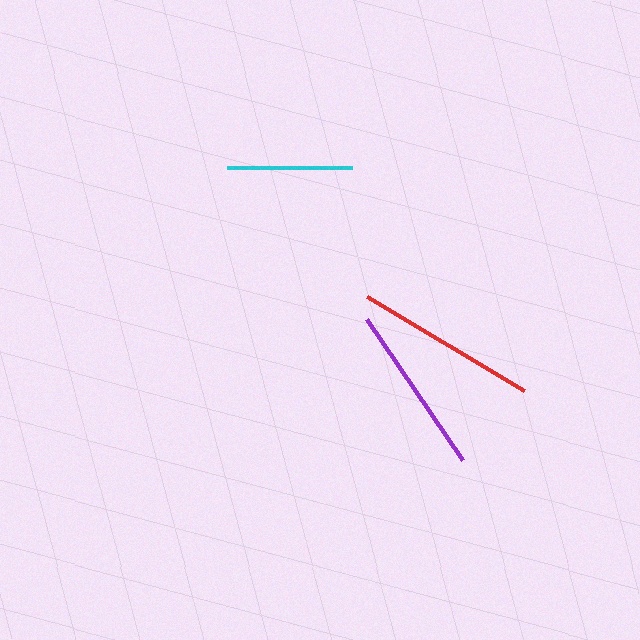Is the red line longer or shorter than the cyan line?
The red line is longer than the cyan line.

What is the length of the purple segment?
The purple segment is approximately 170 pixels long.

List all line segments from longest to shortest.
From longest to shortest: red, purple, cyan.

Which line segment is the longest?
The red line is the longest at approximately 183 pixels.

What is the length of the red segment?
The red segment is approximately 183 pixels long.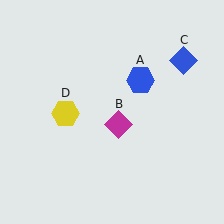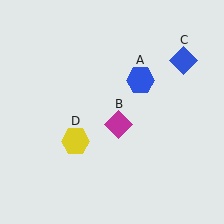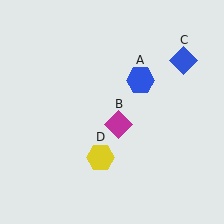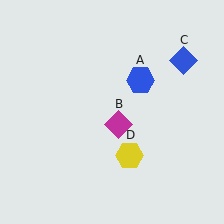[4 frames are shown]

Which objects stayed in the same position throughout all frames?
Blue hexagon (object A) and magenta diamond (object B) and blue diamond (object C) remained stationary.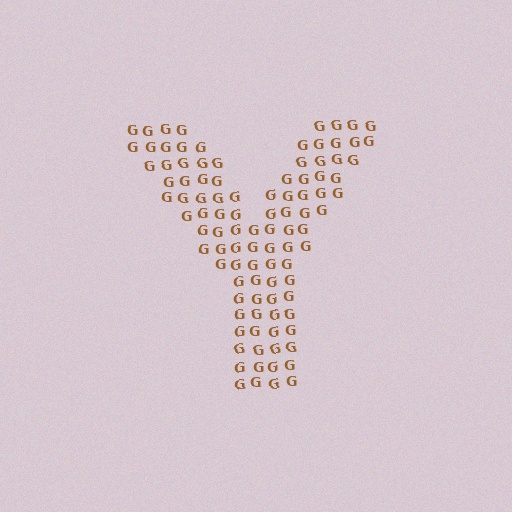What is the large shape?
The large shape is the letter Y.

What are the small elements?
The small elements are letter G's.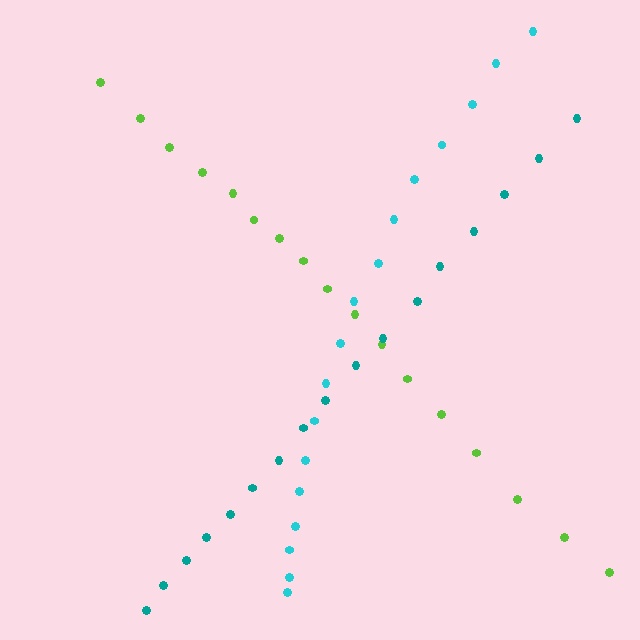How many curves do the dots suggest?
There are 3 distinct paths.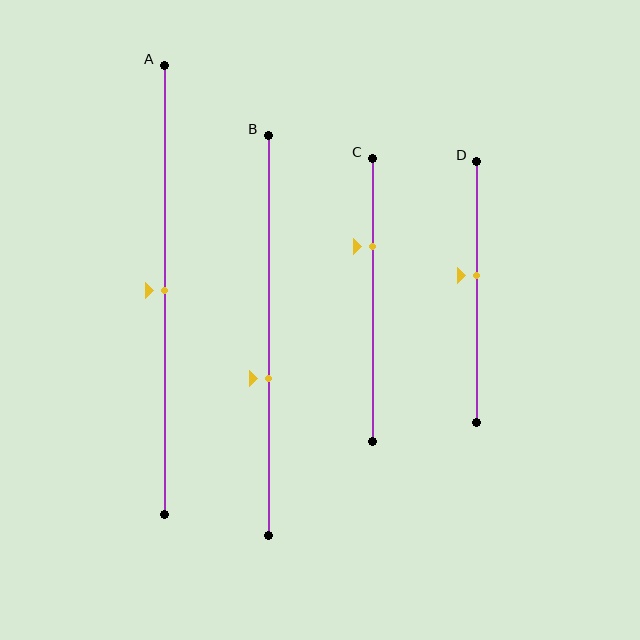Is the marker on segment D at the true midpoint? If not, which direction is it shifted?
No, the marker on segment D is shifted upward by about 6% of the segment length.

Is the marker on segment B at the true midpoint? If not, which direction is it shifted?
No, the marker on segment B is shifted downward by about 11% of the segment length.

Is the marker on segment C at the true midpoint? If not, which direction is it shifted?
No, the marker on segment C is shifted upward by about 19% of the segment length.